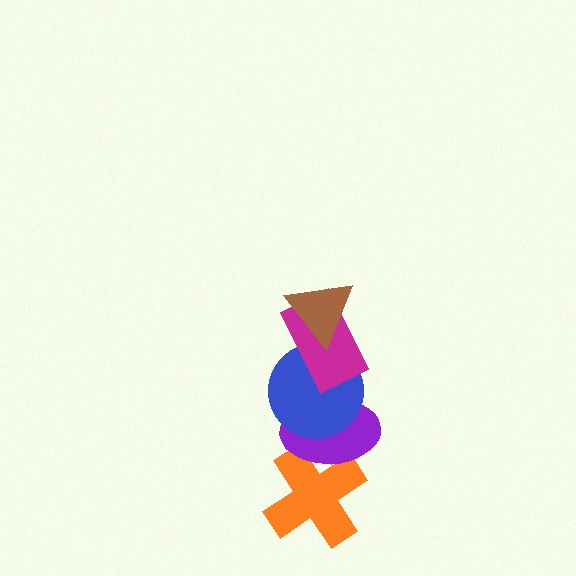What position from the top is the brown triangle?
The brown triangle is 1st from the top.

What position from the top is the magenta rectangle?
The magenta rectangle is 2nd from the top.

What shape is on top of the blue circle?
The magenta rectangle is on top of the blue circle.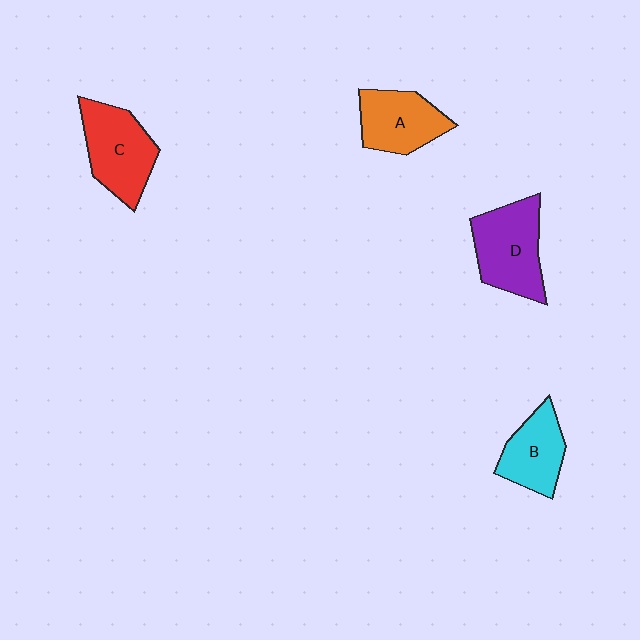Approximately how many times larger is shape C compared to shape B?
Approximately 1.3 times.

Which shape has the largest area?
Shape D (purple).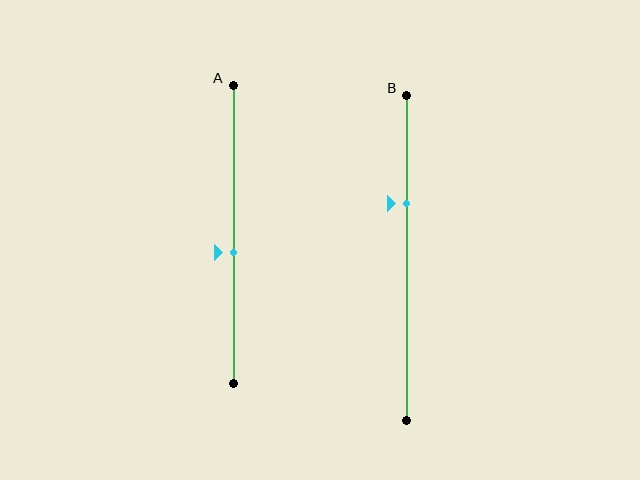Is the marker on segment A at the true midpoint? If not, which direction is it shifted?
No, the marker on segment A is shifted downward by about 6% of the segment length.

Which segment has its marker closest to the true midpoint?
Segment A has its marker closest to the true midpoint.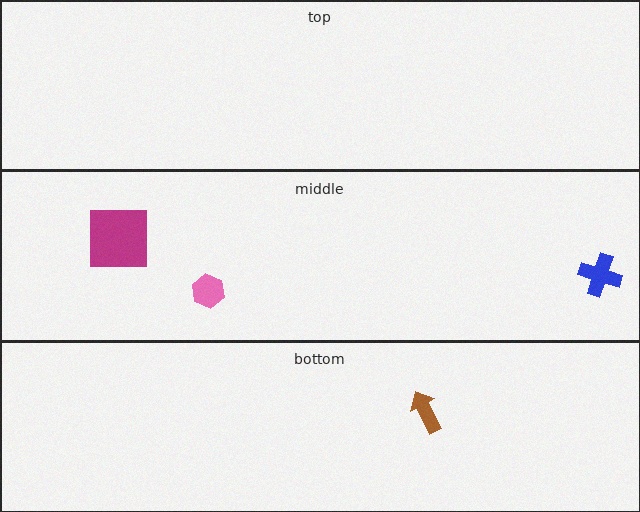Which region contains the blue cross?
The middle region.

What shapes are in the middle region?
The magenta square, the blue cross, the pink hexagon.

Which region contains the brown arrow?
The bottom region.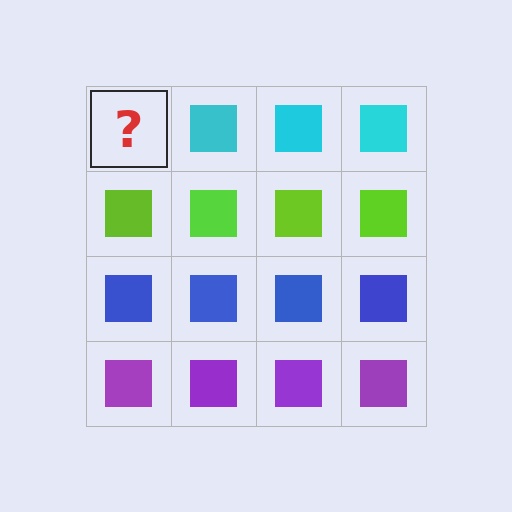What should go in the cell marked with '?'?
The missing cell should contain a cyan square.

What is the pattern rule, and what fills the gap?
The rule is that each row has a consistent color. The gap should be filled with a cyan square.